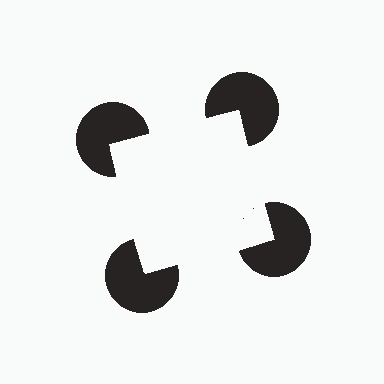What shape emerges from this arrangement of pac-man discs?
An illusory square — its edges are inferred from the aligned wedge cuts in the pac-man discs, not physically drawn.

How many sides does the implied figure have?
4 sides.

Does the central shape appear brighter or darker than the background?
It typically appears slightly brighter than the background, even though no actual brightness change is drawn.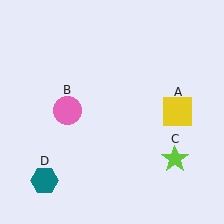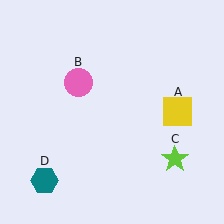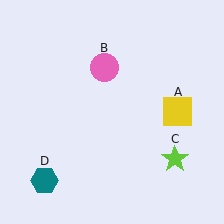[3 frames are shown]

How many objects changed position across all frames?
1 object changed position: pink circle (object B).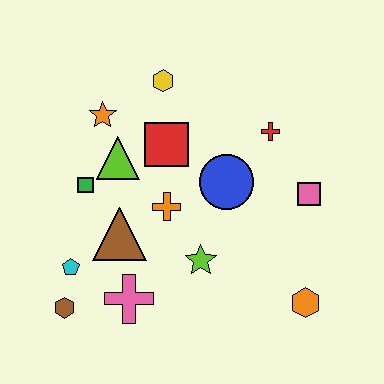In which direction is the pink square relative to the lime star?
The pink square is to the right of the lime star.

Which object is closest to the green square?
The lime triangle is closest to the green square.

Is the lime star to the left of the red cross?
Yes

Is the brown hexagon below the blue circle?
Yes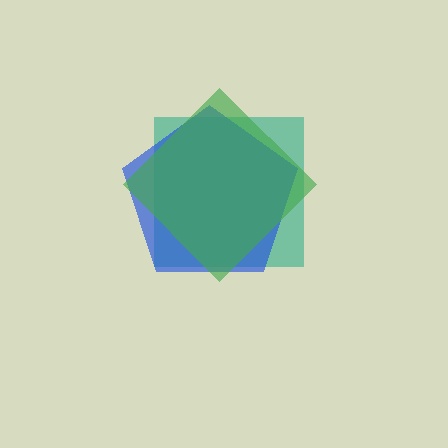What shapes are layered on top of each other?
The layered shapes are: a teal square, a blue pentagon, a green diamond.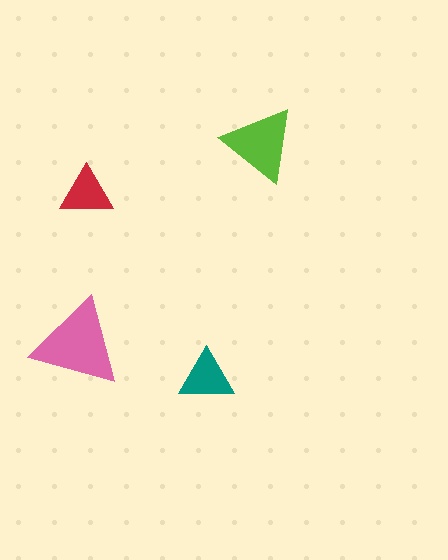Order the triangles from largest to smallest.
the pink one, the lime one, the teal one, the red one.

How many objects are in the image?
There are 4 objects in the image.